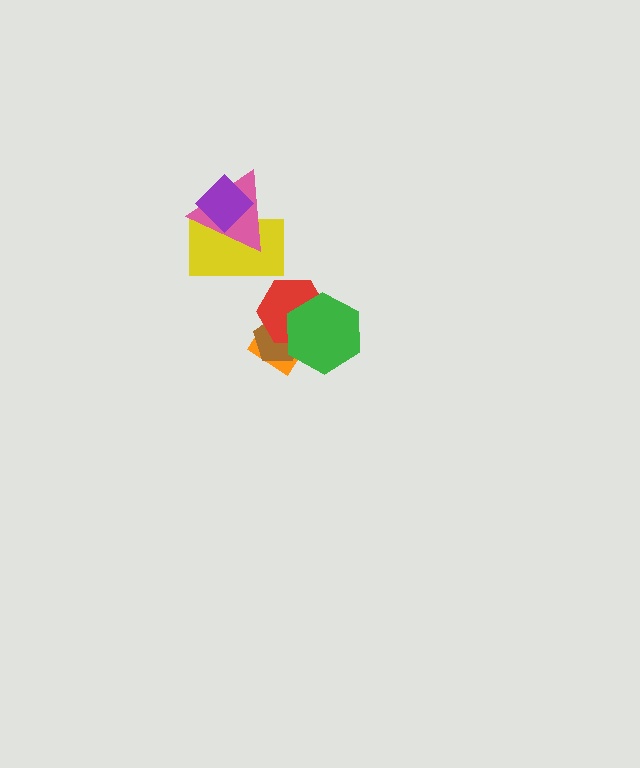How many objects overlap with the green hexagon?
3 objects overlap with the green hexagon.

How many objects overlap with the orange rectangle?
3 objects overlap with the orange rectangle.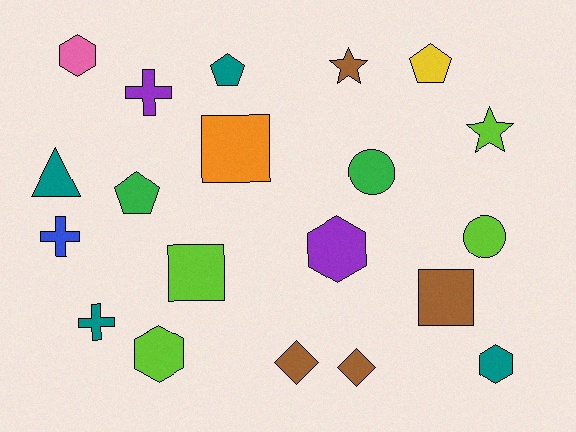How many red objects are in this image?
There are no red objects.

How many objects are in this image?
There are 20 objects.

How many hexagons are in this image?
There are 4 hexagons.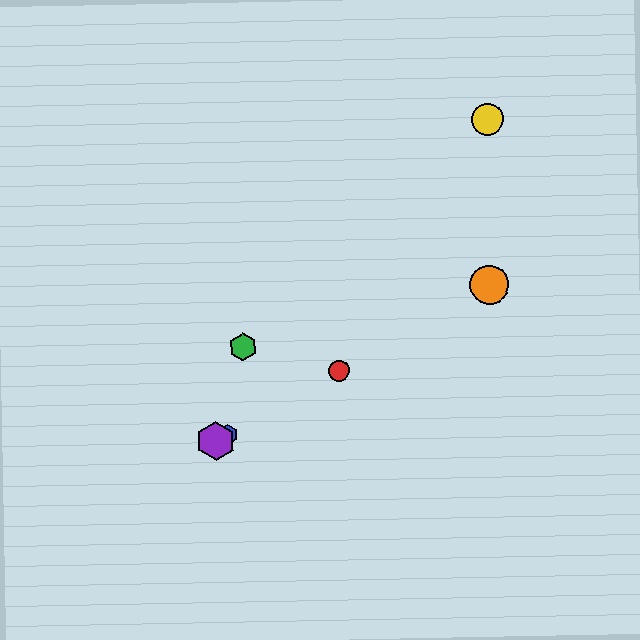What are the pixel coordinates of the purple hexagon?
The purple hexagon is at (216, 441).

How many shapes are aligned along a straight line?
4 shapes (the red circle, the blue hexagon, the purple hexagon, the orange circle) are aligned along a straight line.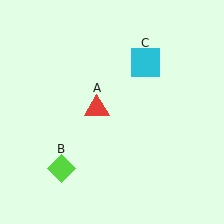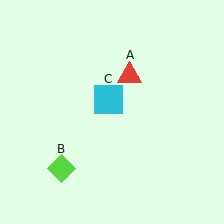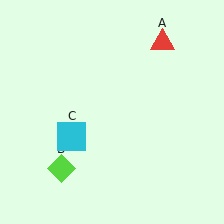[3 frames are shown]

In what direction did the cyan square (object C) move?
The cyan square (object C) moved down and to the left.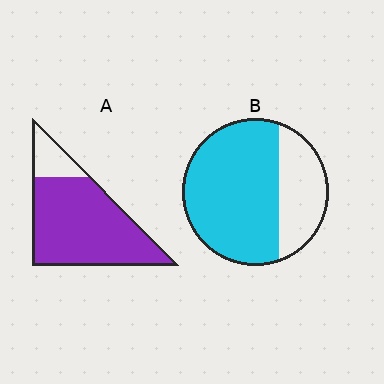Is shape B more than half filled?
Yes.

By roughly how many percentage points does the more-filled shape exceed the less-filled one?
By roughly 15 percentage points (A over B).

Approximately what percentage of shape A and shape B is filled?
A is approximately 85% and B is approximately 70%.